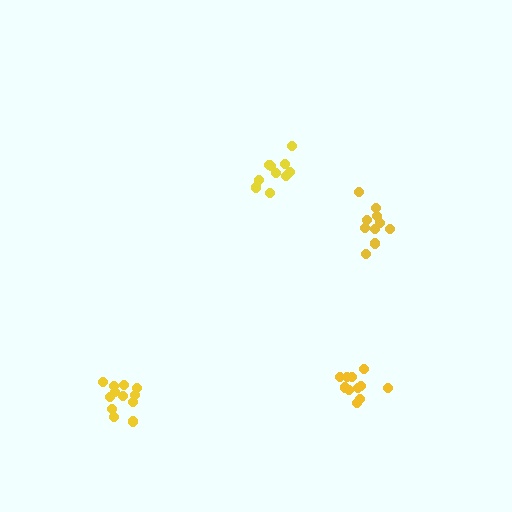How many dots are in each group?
Group 1: 10 dots, Group 2: 10 dots, Group 3: 11 dots, Group 4: 12 dots (43 total).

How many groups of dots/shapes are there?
There are 4 groups.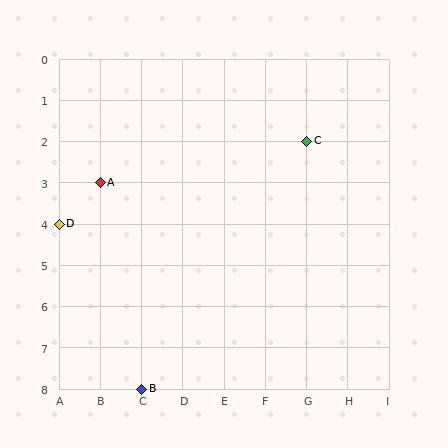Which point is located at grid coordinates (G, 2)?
Point C is at (G, 2).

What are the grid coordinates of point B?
Point B is at grid coordinates (C, 8).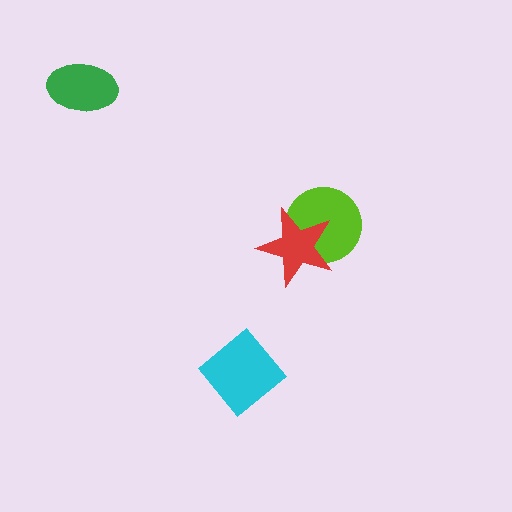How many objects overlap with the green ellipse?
0 objects overlap with the green ellipse.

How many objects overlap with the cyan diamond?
0 objects overlap with the cyan diamond.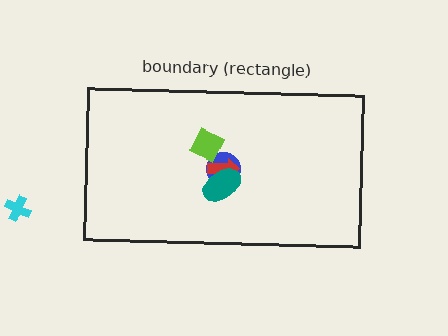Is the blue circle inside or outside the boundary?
Inside.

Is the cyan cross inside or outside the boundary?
Outside.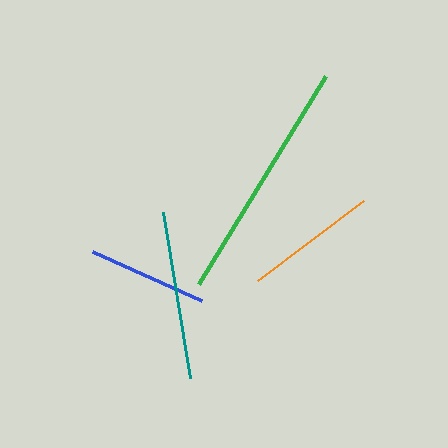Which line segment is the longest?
The green line is the longest at approximately 244 pixels.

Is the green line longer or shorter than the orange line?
The green line is longer than the orange line.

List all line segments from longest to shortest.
From longest to shortest: green, teal, orange, blue.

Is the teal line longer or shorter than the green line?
The green line is longer than the teal line.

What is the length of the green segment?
The green segment is approximately 244 pixels long.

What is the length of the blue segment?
The blue segment is approximately 119 pixels long.